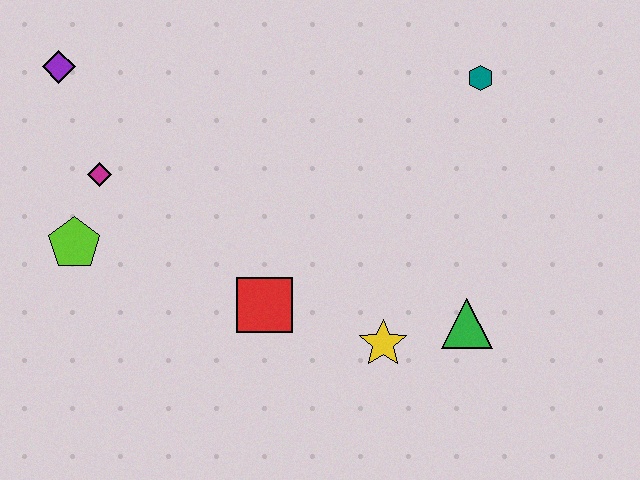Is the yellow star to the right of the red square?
Yes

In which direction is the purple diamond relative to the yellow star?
The purple diamond is to the left of the yellow star.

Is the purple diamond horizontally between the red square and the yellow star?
No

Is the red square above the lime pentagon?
No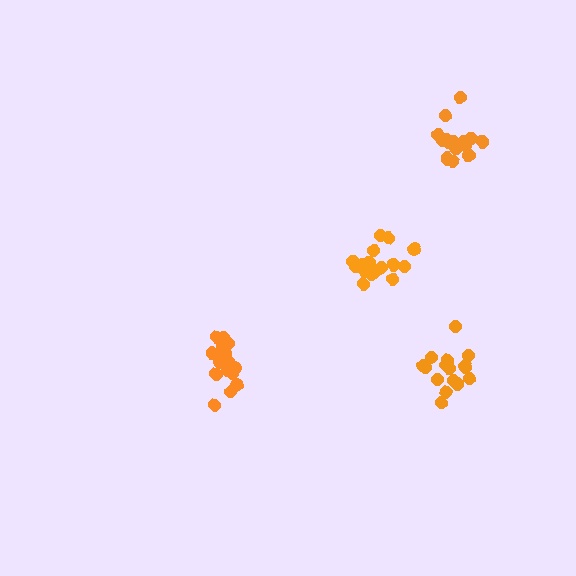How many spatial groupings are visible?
There are 4 spatial groupings.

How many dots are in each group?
Group 1: 15 dots, Group 2: 16 dots, Group 3: 16 dots, Group 4: 16 dots (63 total).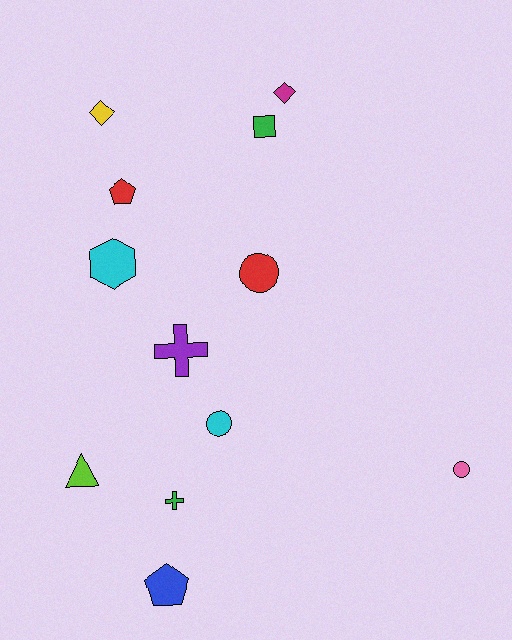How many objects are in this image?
There are 12 objects.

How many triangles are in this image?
There is 1 triangle.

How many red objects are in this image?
There are 2 red objects.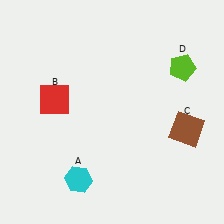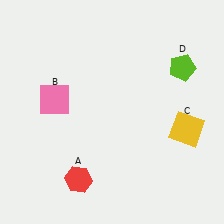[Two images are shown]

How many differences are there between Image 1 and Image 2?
There are 3 differences between the two images.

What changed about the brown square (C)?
In Image 1, C is brown. In Image 2, it changed to yellow.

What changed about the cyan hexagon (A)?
In Image 1, A is cyan. In Image 2, it changed to red.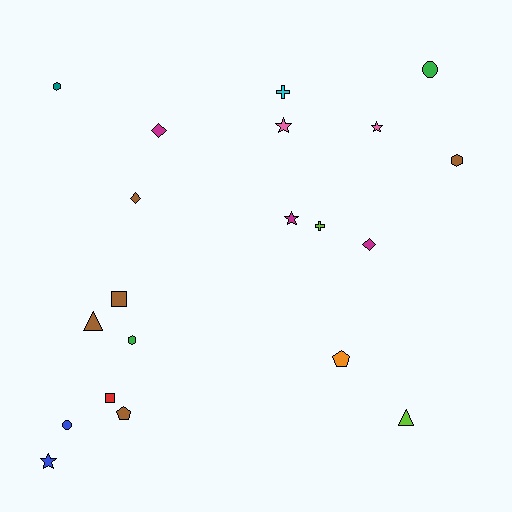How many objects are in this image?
There are 20 objects.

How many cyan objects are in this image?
There is 1 cyan object.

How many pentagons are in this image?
There are 2 pentagons.